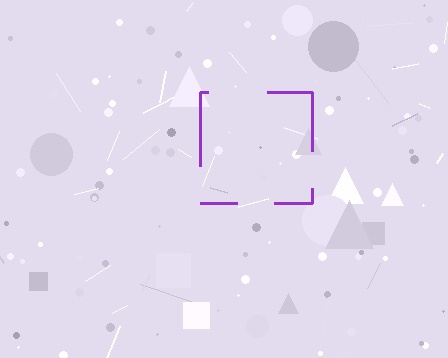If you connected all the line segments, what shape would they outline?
They would outline a square.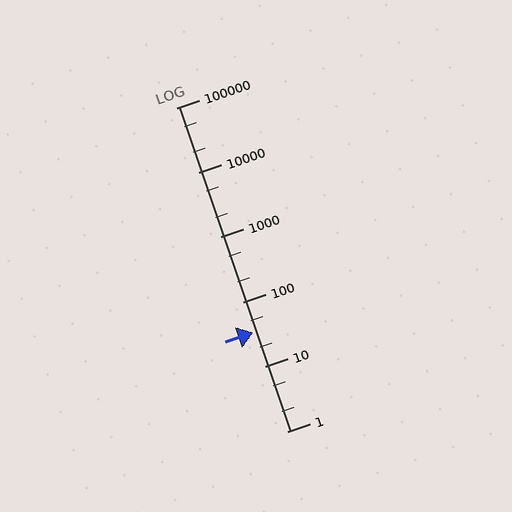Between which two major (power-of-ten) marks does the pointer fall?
The pointer is between 10 and 100.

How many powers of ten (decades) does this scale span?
The scale spans 5 decades, from 1 to 100000.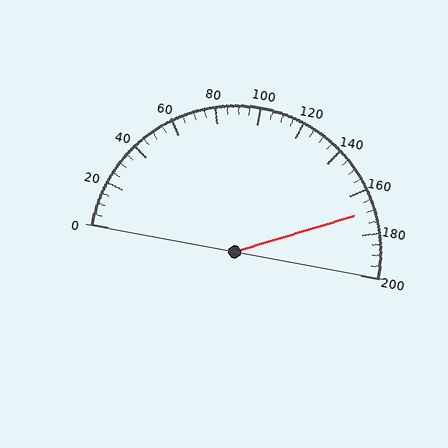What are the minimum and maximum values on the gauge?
The gauge ranges from 0 to 200.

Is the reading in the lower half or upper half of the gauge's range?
The reading is in the upper half of the range (0 to 200).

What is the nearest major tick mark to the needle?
The nearest major tick mark is 160.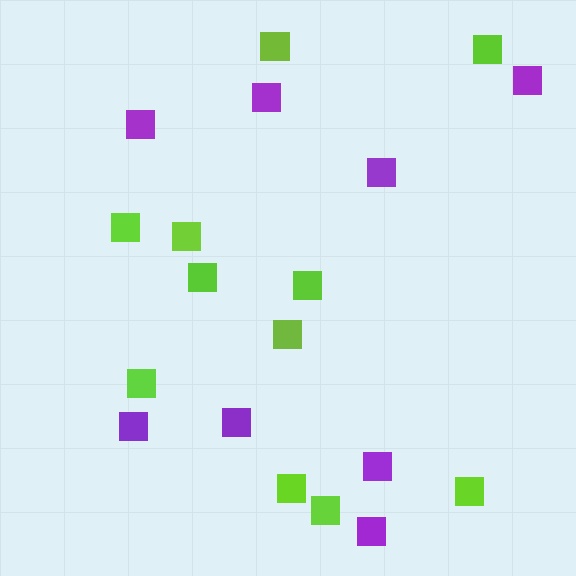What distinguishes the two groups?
There are 2 groups: one group of lime squares (11) and one group of purple squares (8).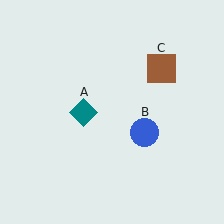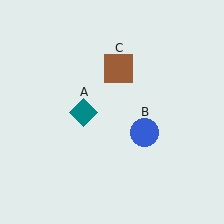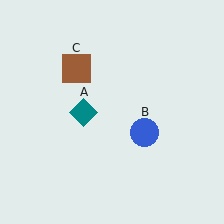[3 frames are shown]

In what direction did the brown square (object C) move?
The brown square (object C) moved left.